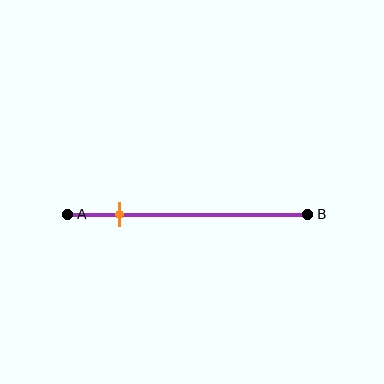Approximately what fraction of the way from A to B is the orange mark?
The orange mark is approximately 20% of the way from A to B.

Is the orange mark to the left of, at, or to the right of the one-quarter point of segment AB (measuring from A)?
The orange mark is to the left of the one-quarter point of segment AB.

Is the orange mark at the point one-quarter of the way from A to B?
No, the mark is at about 20% from A, not at the 25% one-quarter point.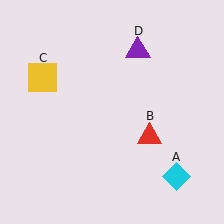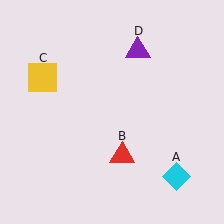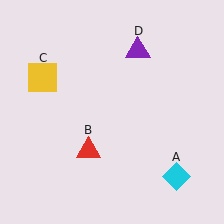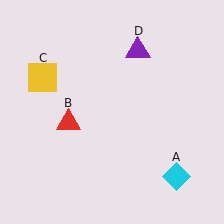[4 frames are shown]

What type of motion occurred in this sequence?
The red triangle (object B) rotated clockwise around the center of the scene.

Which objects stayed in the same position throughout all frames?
Cyan diamond (object A) and yellow square (object C) and purple triangle (object D) remained stationary.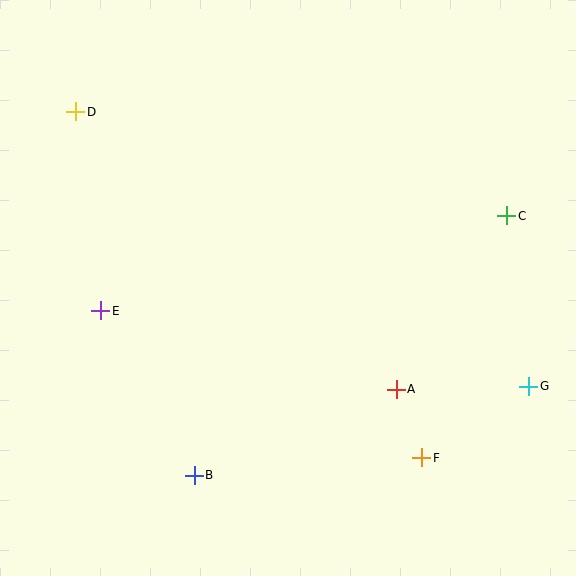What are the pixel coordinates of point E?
Point E is at (101, 311).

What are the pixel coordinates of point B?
Point B is at (194, 475).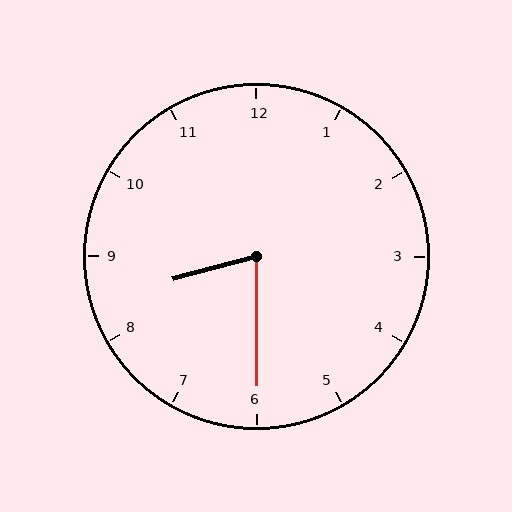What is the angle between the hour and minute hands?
Approximately 75 degrees.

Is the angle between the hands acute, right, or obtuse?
It is acute.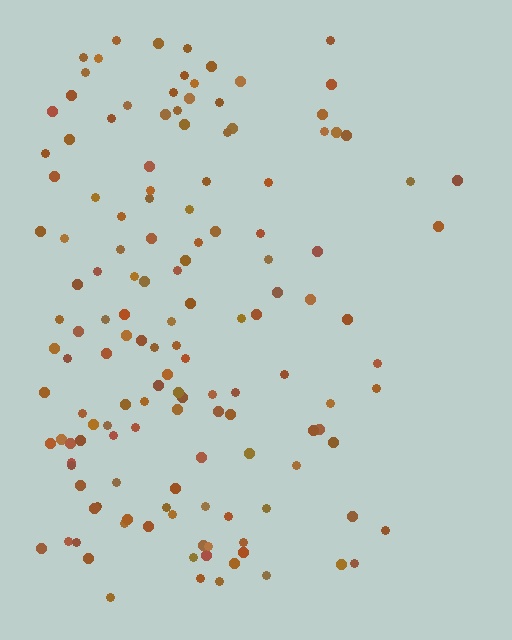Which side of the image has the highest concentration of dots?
The left.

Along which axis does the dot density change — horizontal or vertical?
Horizontal.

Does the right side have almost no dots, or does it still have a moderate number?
Still a moderate number, just noticeably fewer than the left.